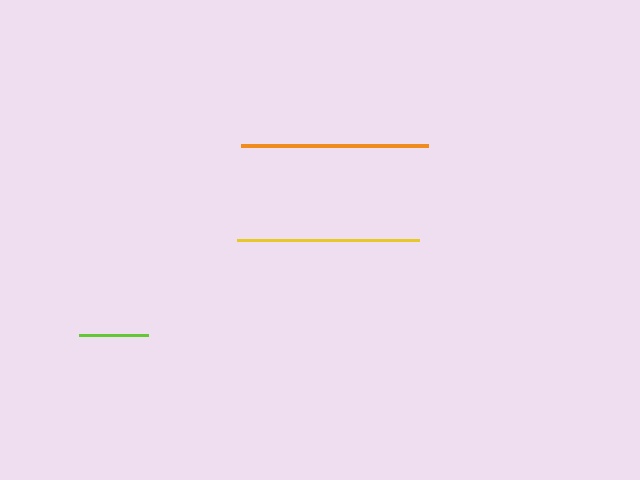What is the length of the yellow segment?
The yellow segment is approximately 182 pixels long.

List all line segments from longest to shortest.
From longest to shortest: orange, yellow, lime.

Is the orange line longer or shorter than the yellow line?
The orange line is longer than the yellow line.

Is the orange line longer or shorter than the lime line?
The orange line is longer than the lime line.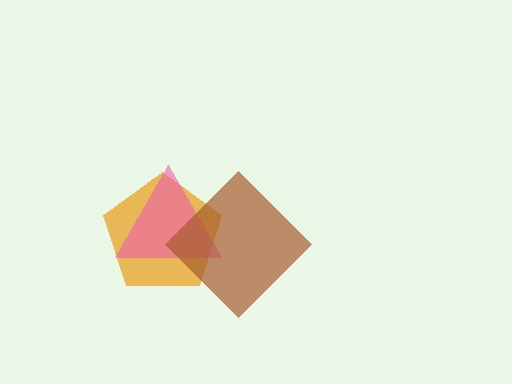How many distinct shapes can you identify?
There are 3 distinct shapes: an orange pentagon, a pink triangle, a brown diamond.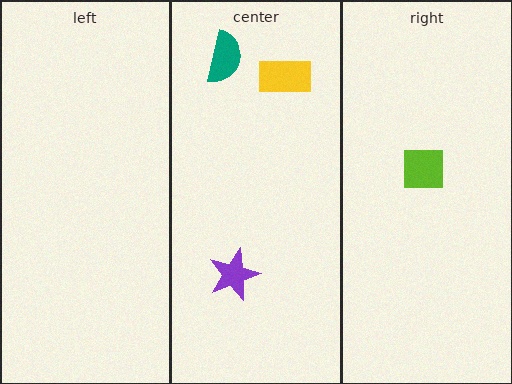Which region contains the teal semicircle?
The center region.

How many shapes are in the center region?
3.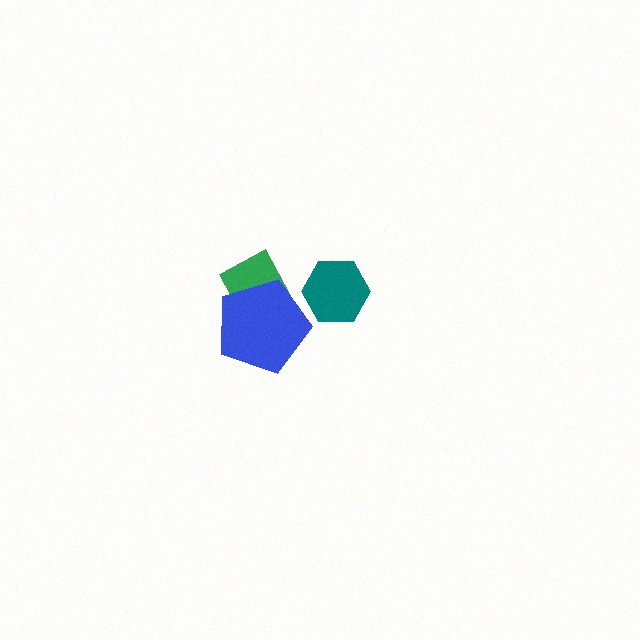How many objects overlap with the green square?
1 object overlaps with the green square.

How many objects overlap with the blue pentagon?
1 object overlaps with the blue pentagon.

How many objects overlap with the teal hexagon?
0 objects overlap with the teal hexagon.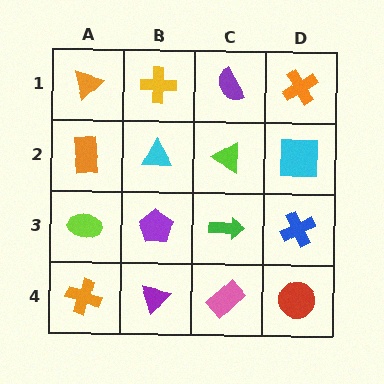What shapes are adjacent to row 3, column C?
A lime triangle (row 2, column C), a pink rectangle (row 4, column C), a purple pentagon (row 3, column B), a blue cross (row 3, column D).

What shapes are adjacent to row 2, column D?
An orange cross (row 1, column D), a blue cross (row 3, column D), a lime triangle (row 2, column C).